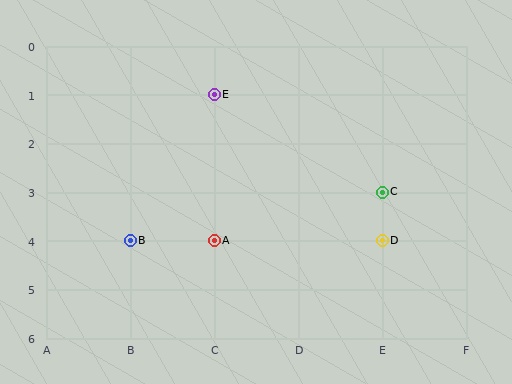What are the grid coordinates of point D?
Point D is at grid coordinates (E, 4).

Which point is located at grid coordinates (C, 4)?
Point A is at (C, 4).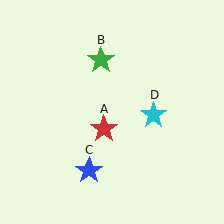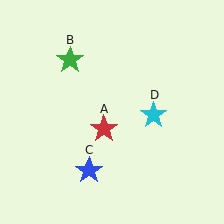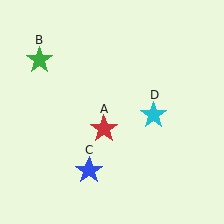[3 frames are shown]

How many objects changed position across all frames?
1 object changed position: green star (object B).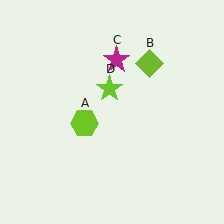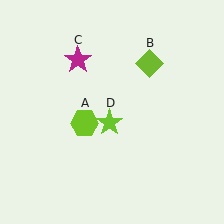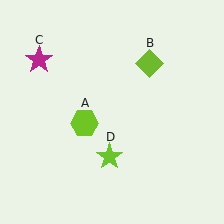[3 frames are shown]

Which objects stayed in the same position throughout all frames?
Lime hexagon (object A) and lime diamond (object B) remained stationary.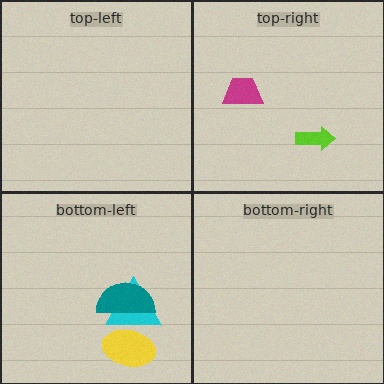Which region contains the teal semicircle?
The bottom-left region.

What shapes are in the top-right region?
The magenta trapezoid, the lime arrow.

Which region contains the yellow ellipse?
The bottom-left region.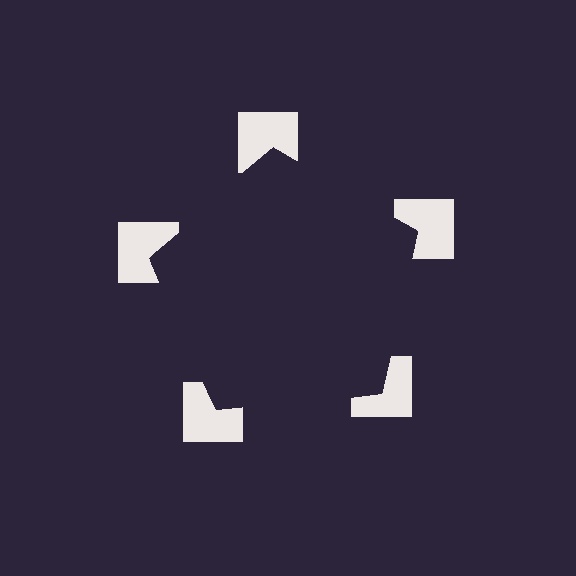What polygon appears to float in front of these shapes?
An illusory pentagon — its edges are inferred from the aligned wedge cuts in the notched squares, not physically drawn.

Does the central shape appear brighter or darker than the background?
It typically appears slightly darker than the background, even though no actual brightness change is drawn.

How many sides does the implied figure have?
5 sides.